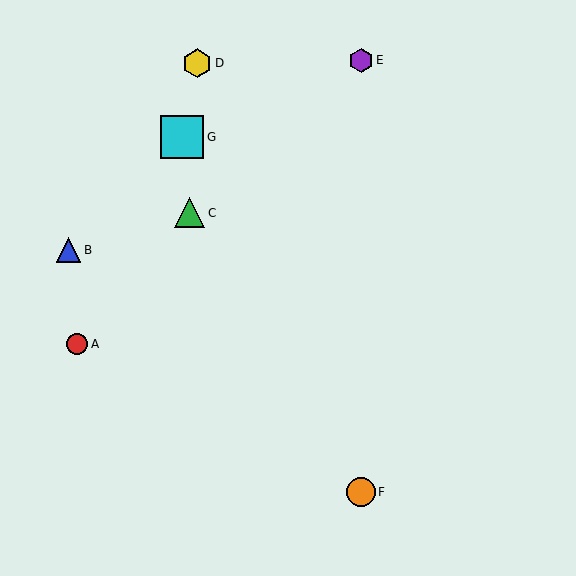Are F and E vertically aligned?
Yes, both are at x≈361.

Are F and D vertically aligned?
No, F is at x≈361 and D is at x≈197.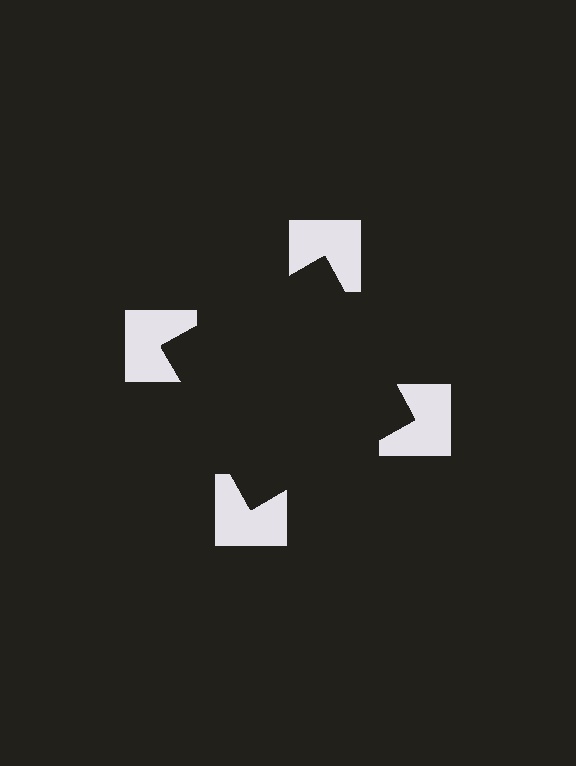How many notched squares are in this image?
There are 4 — one at each vertex of the illusory square.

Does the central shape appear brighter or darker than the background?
It typically appears slightly darker than the background, even though no actual brightness change is drawn.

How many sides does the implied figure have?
4 sides.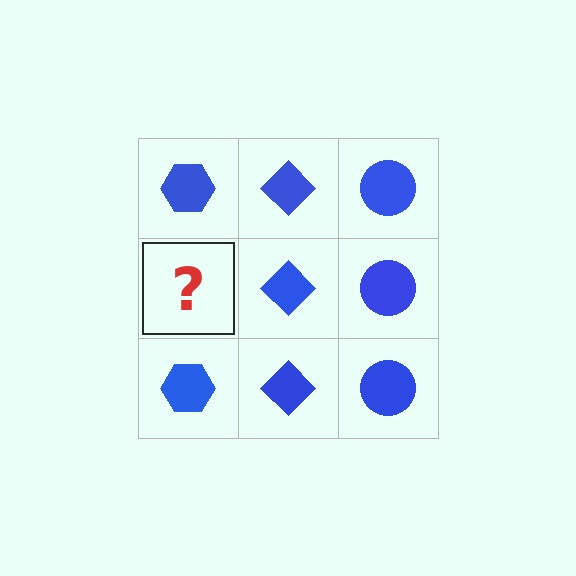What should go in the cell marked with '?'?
The missing cell should contain a blue hexagon.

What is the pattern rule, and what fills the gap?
The rule is that each column has a consistent shape. The gap should be filled with a blue hexagon.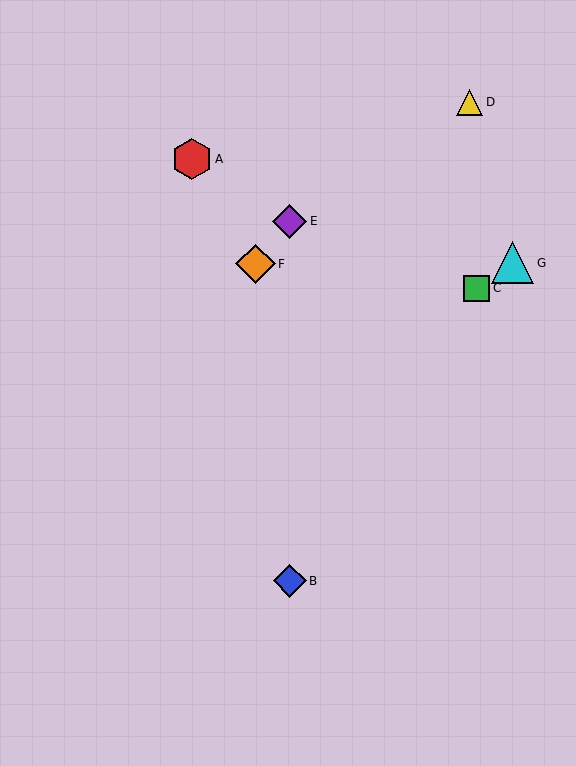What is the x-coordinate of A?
Object A is at x≈192.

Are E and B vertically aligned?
Yes, both are at x≈290.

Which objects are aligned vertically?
Objects B, E are aligned vertically.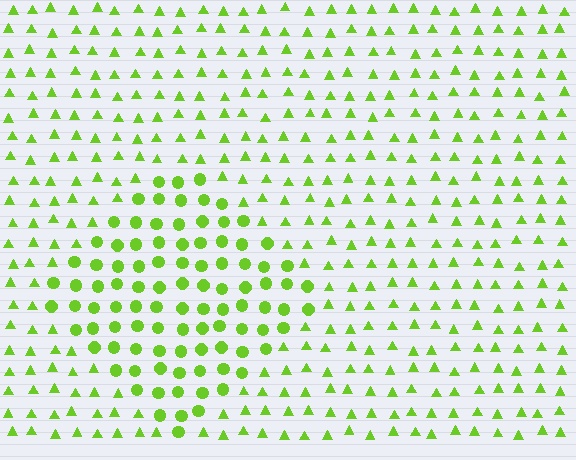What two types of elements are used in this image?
The image uses circles inside the diamond region and triangles outside it.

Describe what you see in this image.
The image is filled with small lime elements arranged in a uniform grid. A diamond-shaped region contains circles, while the surrounding area contains triangles. The boundary is defined purely by the change in element shape.